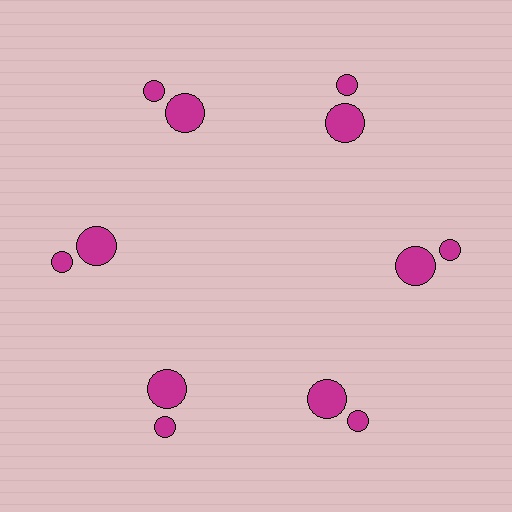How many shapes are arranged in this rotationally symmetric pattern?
There are 12 shapes, arranged in 6 groups of 2.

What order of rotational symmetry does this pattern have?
This pattern has 6-fold rotational symmetry.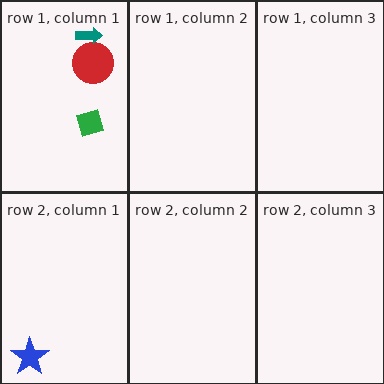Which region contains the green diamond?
The row 1, column 1 region.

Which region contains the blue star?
The row 2, column 1 region.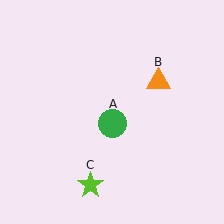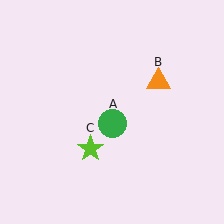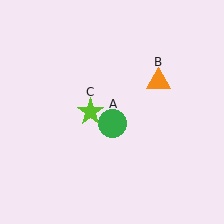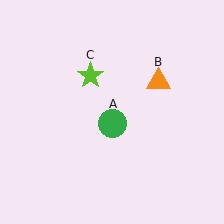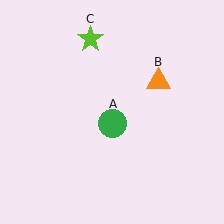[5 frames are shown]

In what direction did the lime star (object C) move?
The lime star (object C) moved up.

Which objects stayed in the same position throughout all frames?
Green circle (object A) and orange triangle (object B) remained stationary.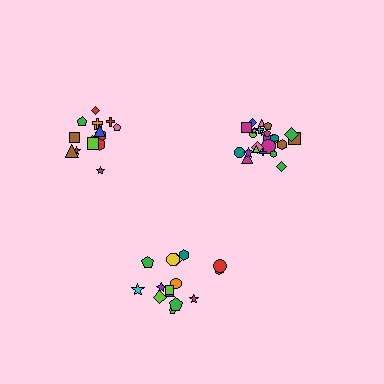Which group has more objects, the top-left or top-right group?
The top-right group.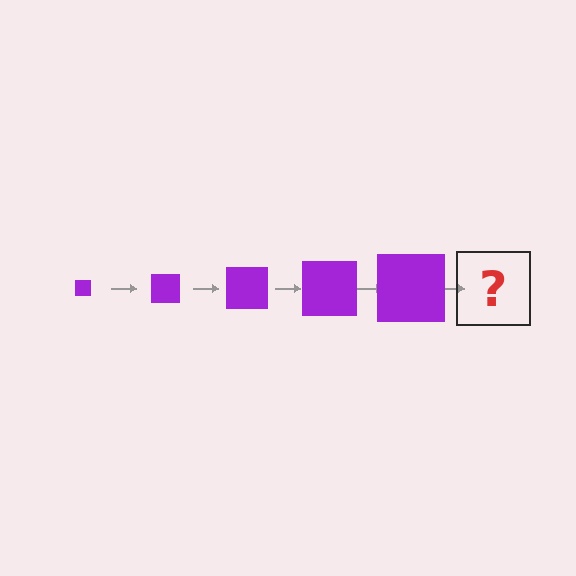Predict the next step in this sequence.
The next step is a purple square, larger than the previous one.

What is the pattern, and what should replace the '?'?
The pattern is that the square gets progressively larger each step. The '?' should be a purple square, larger than the previous one.